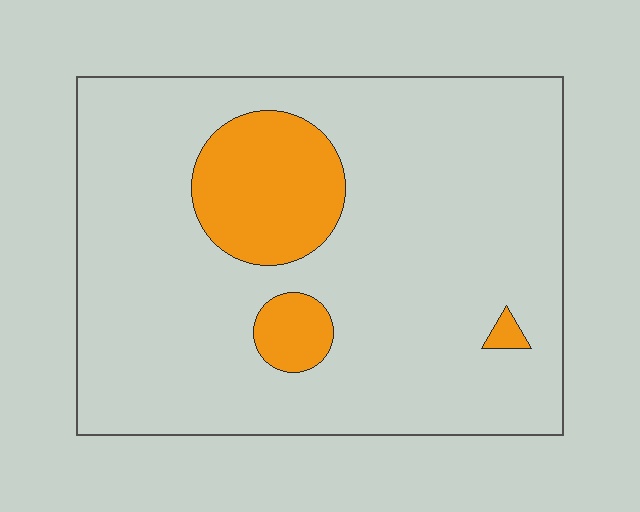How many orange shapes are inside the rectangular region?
3.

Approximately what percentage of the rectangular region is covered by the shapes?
Approximately 15%.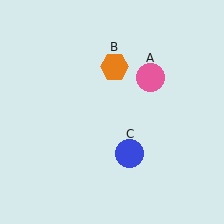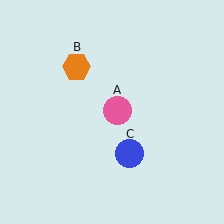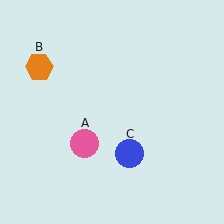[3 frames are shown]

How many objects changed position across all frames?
2 objects changed position: pink circle (object A), orange hexagon (object B).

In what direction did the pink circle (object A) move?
The pink circle (object A) moved down and to the left.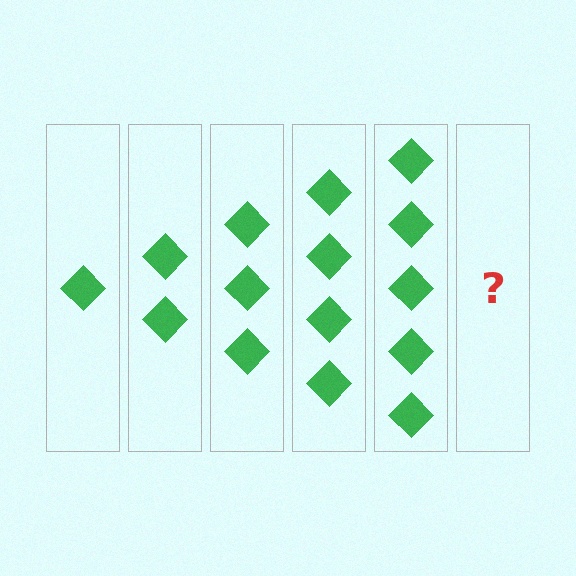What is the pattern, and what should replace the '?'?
The pattern is that each step adds one more diamond. The '?' should be 6 diamonds.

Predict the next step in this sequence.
The next step is 6 diamonds.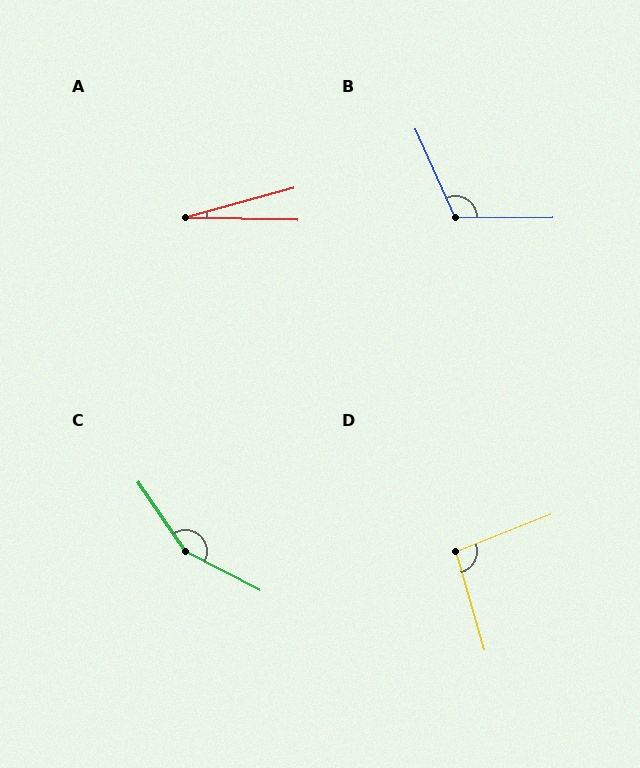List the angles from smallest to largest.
A (17°), D (95°), B (114°), C (152°).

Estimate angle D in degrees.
Approximately 95 degrees.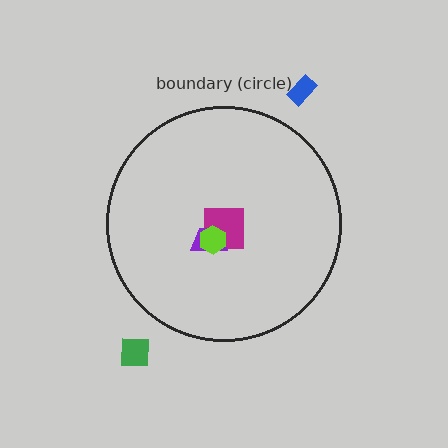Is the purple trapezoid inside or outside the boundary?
Inside.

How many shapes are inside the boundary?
3 inside, 2 outside.